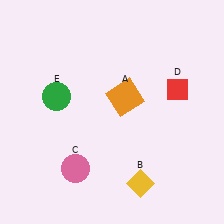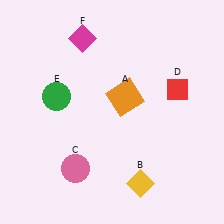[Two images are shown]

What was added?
A magenta diamond (F) was added in Image 2.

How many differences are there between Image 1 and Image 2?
There is 1 difference between the two images.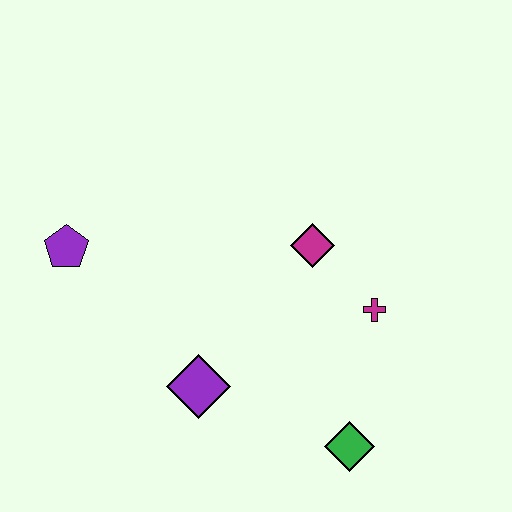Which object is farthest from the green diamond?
The purple pentagon is farthest from the green diamond.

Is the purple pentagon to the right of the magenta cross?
No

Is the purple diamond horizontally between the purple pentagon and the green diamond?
Yes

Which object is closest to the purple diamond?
The green diamond is closest to the purple diamond.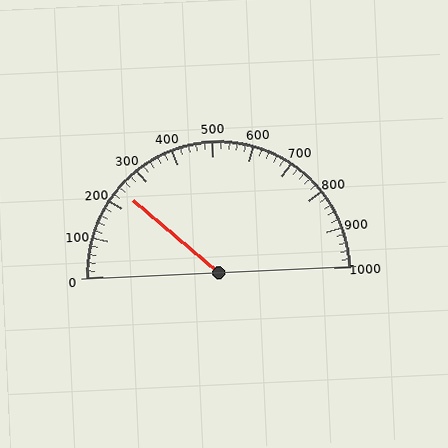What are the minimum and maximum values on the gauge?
The gauge ranges from 0 to 1000.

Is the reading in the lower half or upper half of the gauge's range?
The reading is in the lower half of the range (0 to 1000).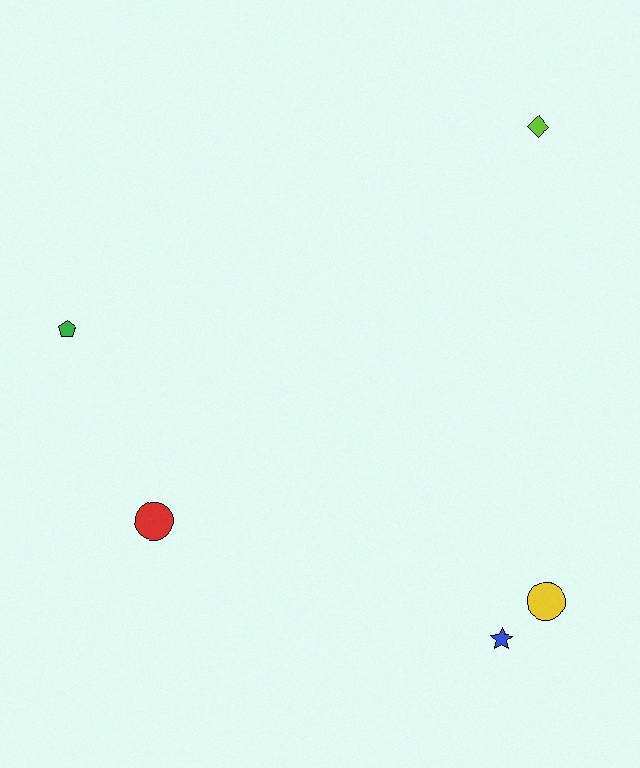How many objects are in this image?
There are 5 objects.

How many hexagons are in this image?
There are no hexagons.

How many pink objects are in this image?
There are no pink objects.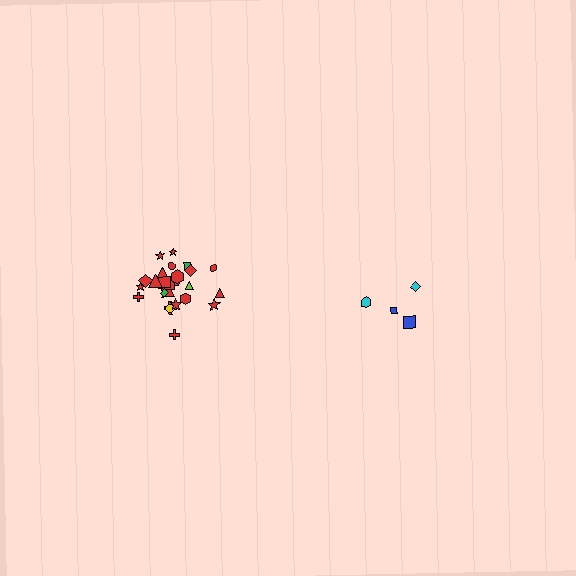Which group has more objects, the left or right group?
The left group.